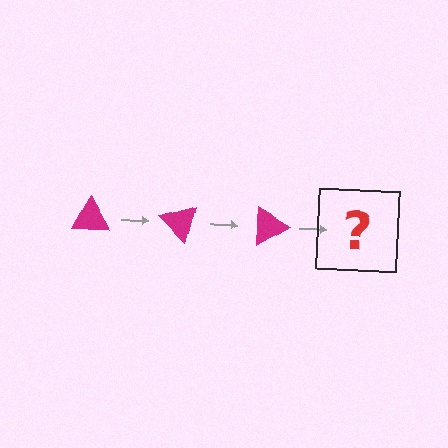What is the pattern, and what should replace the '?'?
The pattern is that the triangle rotates 45 degrees each step. The '?' should be a magenta triangle rotated 135 degrees.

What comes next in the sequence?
The next element should be a magenta triangle rotated 135 degrees.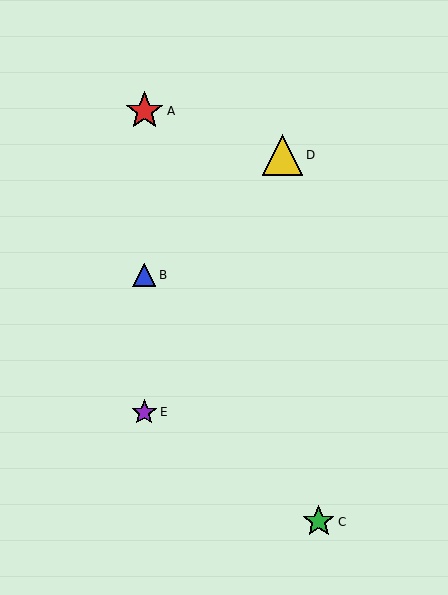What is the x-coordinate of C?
Object C is at x≈319.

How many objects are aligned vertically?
3 objects (A, B, E) are aligned vertically.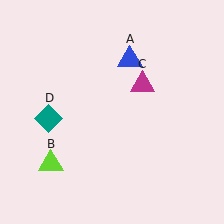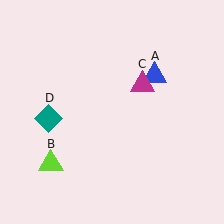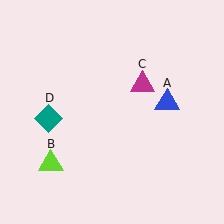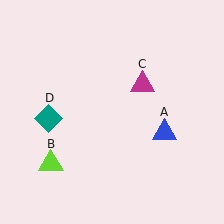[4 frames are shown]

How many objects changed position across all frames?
1 object changed position: blue triangle (object A).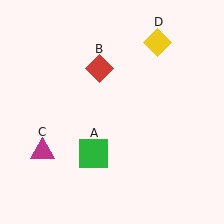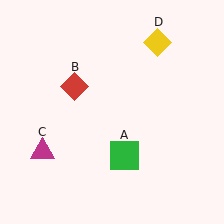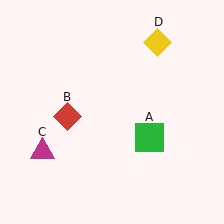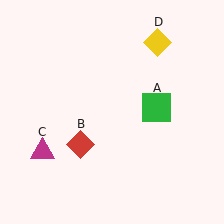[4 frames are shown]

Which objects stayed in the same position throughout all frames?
Magenta triangle (object C) and yellow diamond (object D) remained stationary.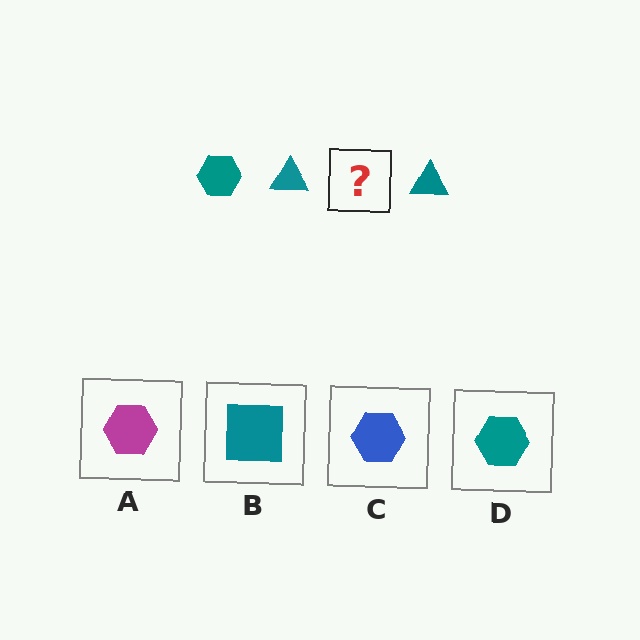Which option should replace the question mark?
Option D.